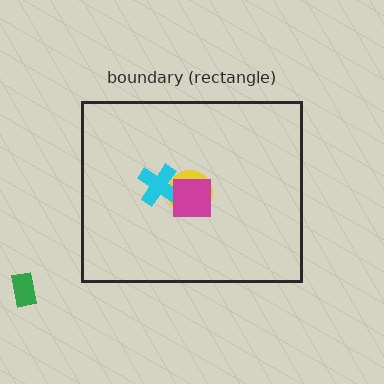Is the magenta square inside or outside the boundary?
Inside.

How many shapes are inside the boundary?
3 inside, 1 outside.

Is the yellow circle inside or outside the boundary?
Inside.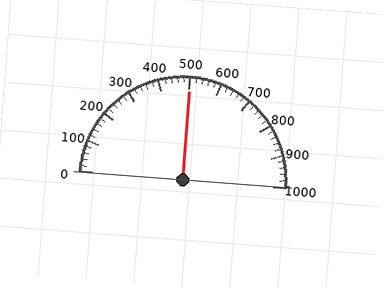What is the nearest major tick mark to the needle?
The nearest major tick mark is 500.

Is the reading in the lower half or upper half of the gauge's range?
The reading is in the upper half of the range (0 to 1000).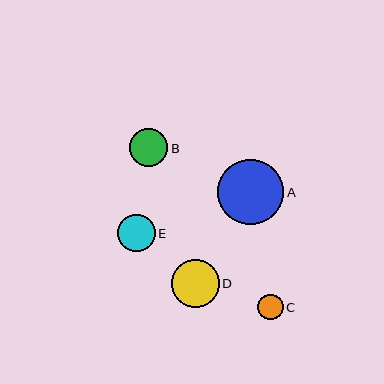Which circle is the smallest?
Circle C is the smallest with a size of approximately 25 pixels.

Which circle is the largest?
Circle A is the largest with a size of approximately 66 pixels.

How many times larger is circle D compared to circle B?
Circle D is approximately 1.3 times the size of circle B.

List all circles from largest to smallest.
From largest to smallest: A, D, B, E, C.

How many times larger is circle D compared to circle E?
Circle D is approximately 1.3 times the size of circle E.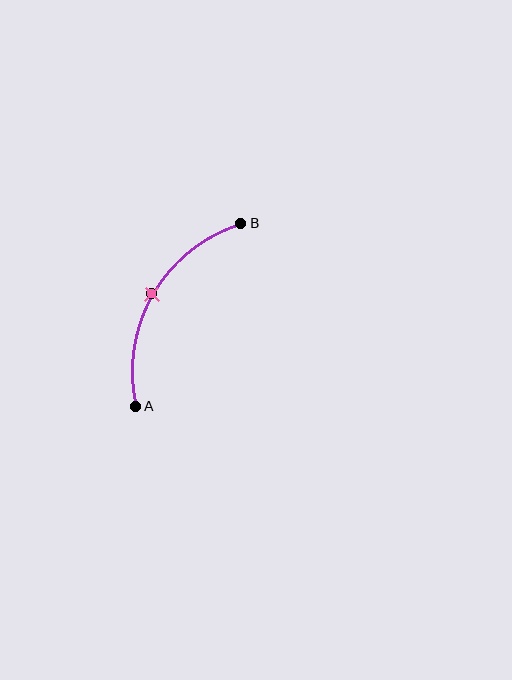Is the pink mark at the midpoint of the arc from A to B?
Yes. The pink mark lies on the arc at equal arc-length from both A and B — it is the arc midpoint.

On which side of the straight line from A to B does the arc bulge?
The arc bulges to the left of the straight line connecting A and B.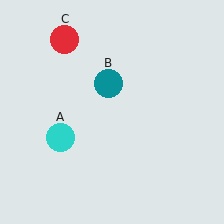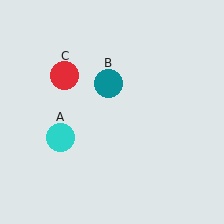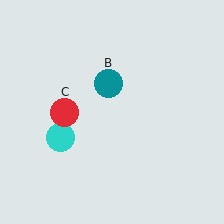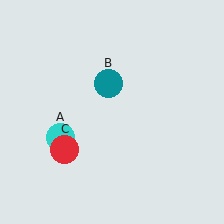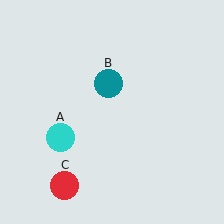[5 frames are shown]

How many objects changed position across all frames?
1 object changed position: red circle (object C).